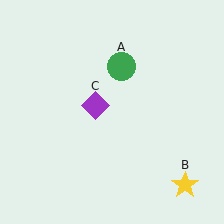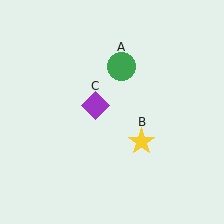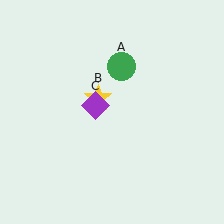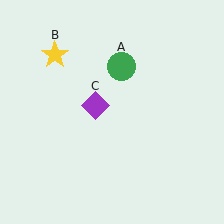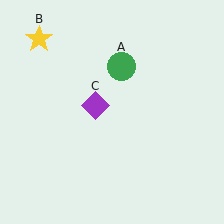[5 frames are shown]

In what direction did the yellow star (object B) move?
The yellow star (object B) moved up and to the left.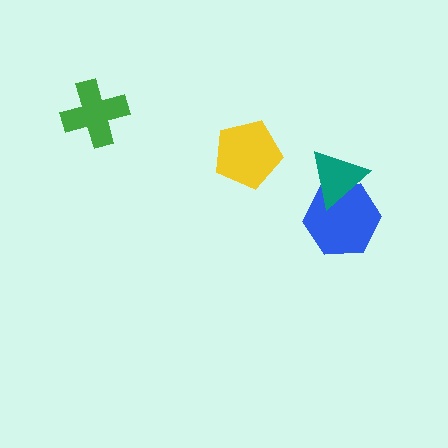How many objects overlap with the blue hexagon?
1 object overlaps with the blue hexagon.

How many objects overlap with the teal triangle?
1 object overlaps with the teal triangle.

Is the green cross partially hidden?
No, no other shape covers it.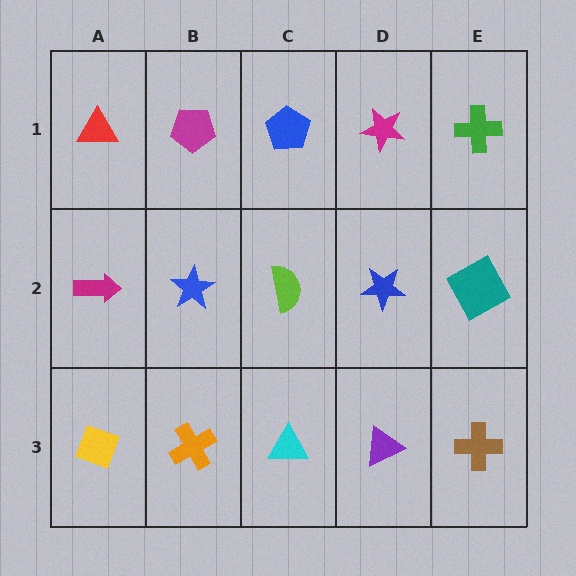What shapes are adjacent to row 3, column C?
A lime semicircle (row 2, column C), an orange cross (row 3, column B), a purple triangle (row 3, column D).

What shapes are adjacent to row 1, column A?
A magenta arrow (row 2, column A), a magenta pentagon (row 1, column B).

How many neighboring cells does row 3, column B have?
3.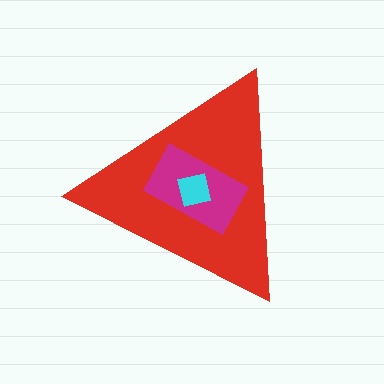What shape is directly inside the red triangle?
The magenta rectangle.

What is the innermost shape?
The cyan square.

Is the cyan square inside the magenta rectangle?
Yes.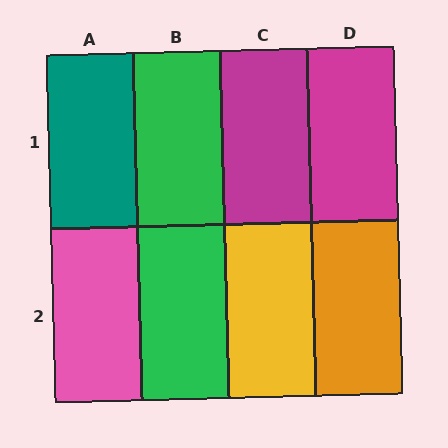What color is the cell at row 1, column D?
Magenta.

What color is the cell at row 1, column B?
Green.